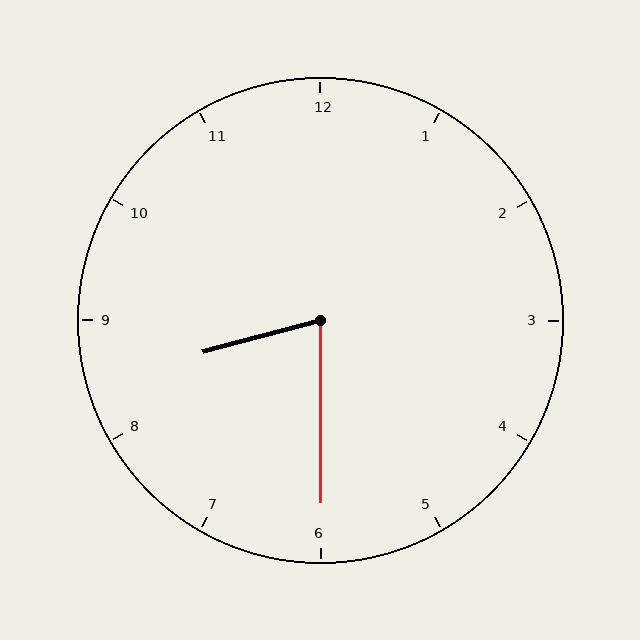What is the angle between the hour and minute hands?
Approximately 75 degrees.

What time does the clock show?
8:30.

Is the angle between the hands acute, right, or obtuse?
It is acute.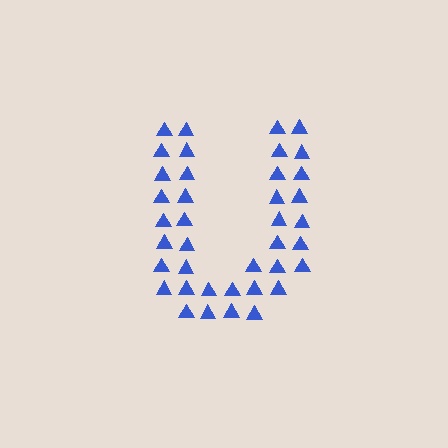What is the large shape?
The large shape is the letter U.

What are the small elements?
The small elements are triangles.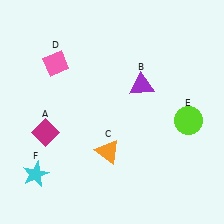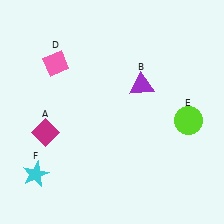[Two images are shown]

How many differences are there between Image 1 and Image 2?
There is 1 difference between the two images.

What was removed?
The orange triangle (C) was removed in Image 2.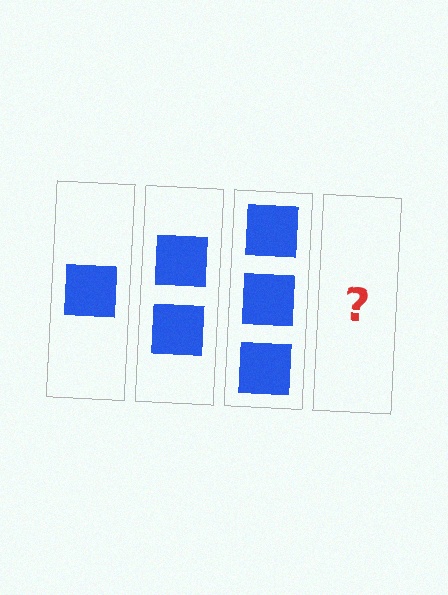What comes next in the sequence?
The next element should be 4 squares.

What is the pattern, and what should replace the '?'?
The pattern is that each step adds one more square. The '?' should be 4 squares.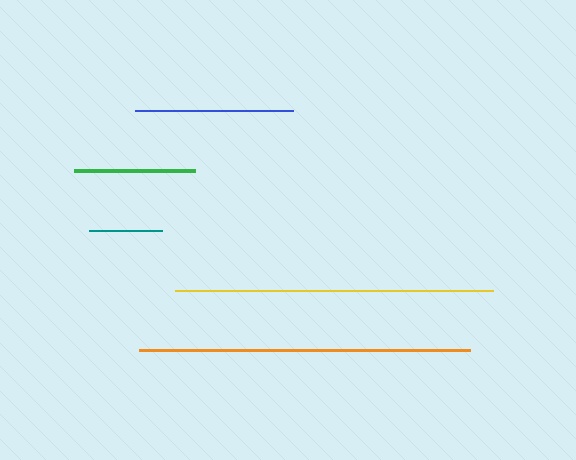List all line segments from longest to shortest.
From longest to shortest: orange, yellow, blue, green, teal.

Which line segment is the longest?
The orange line is the longest at approximately 332 pixels.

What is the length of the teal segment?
The teal segment is approximately 73 pixels long.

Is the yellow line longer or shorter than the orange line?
The orange line is longer than the yellow line.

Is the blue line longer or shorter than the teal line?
The blue line is longer than the teal line.